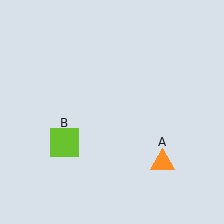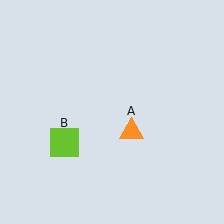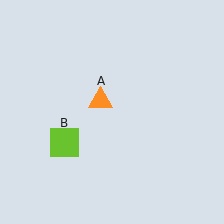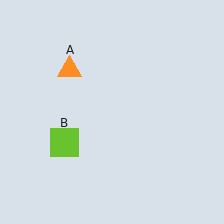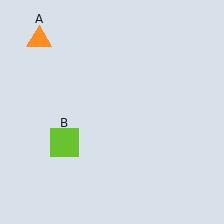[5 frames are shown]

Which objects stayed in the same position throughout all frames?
Lime square (object B) remained stationary.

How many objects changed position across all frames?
1 object changed position: orange triangle (object A).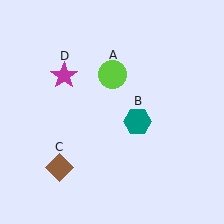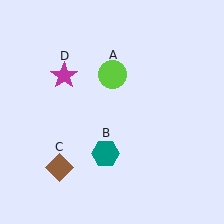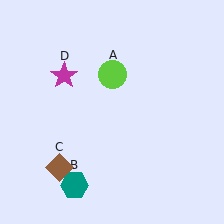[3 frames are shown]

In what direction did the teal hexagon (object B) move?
The teal hexagon (object B) moved down and to the left.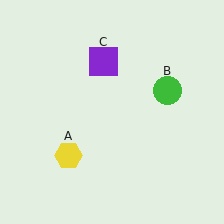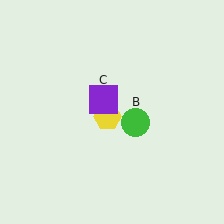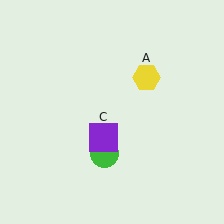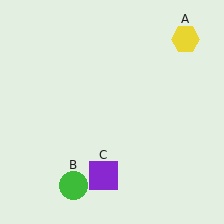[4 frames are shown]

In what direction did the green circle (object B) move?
The green circle (object B) moved down and to the left.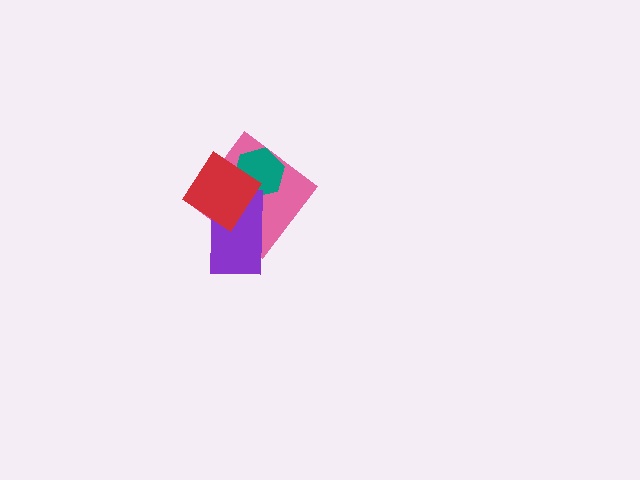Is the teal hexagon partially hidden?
Yes, it is partially covered by another shape.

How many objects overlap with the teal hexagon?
2 objects overlap with the teal hexagon.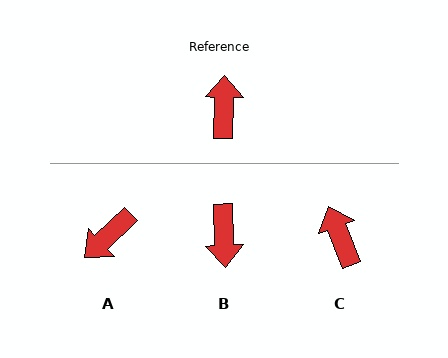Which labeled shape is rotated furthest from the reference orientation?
B, about 177 degrees away.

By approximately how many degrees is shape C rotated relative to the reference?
Approximately 22 degrees counter-clockwise.